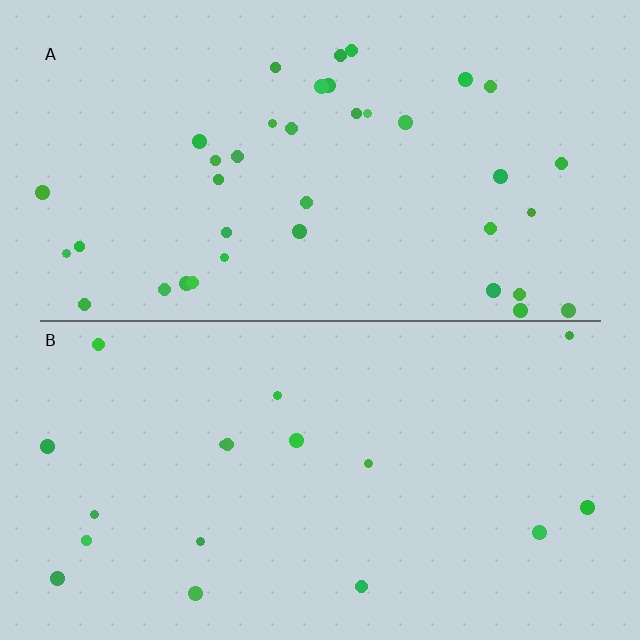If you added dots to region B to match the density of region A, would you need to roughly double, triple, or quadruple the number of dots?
Approximately double.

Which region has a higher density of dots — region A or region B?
A (the top).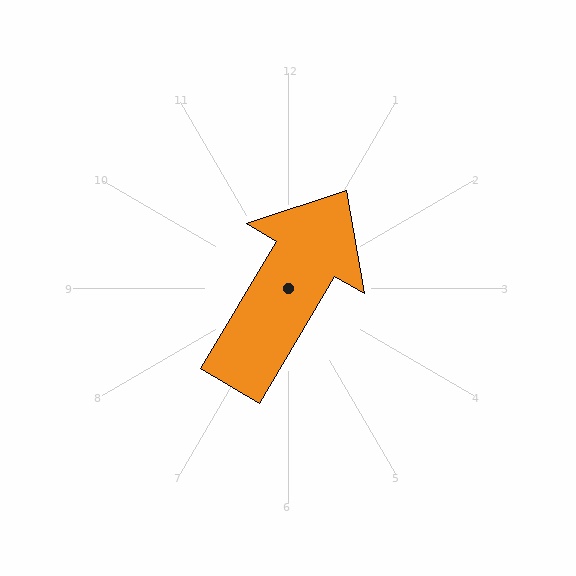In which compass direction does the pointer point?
Northeast.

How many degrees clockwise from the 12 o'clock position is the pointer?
Approximately 31 degrees.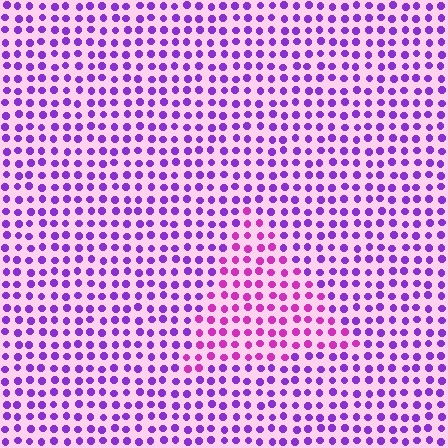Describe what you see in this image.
The image is filled with small purple elements in a uniform arrangement. A triangle-shaped region is visible where the elements are tinted to a slightly different hue, forming a subtle color boundary.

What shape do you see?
I see a triangle.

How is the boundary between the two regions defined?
The boundary is defined purely by a slight shift in hue (about 34 degrees). Spacing, size, and orientation are identical on both sides.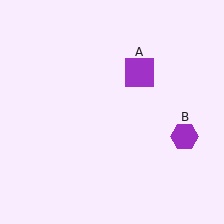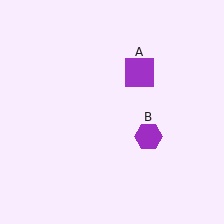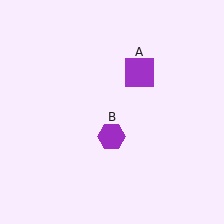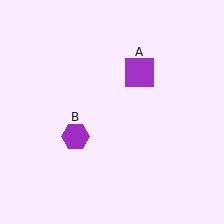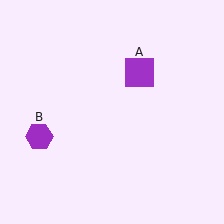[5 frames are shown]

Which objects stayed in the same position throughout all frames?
Purple square (object A) remained stationary.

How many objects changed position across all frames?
1 object changed position: purple hexagon (object B).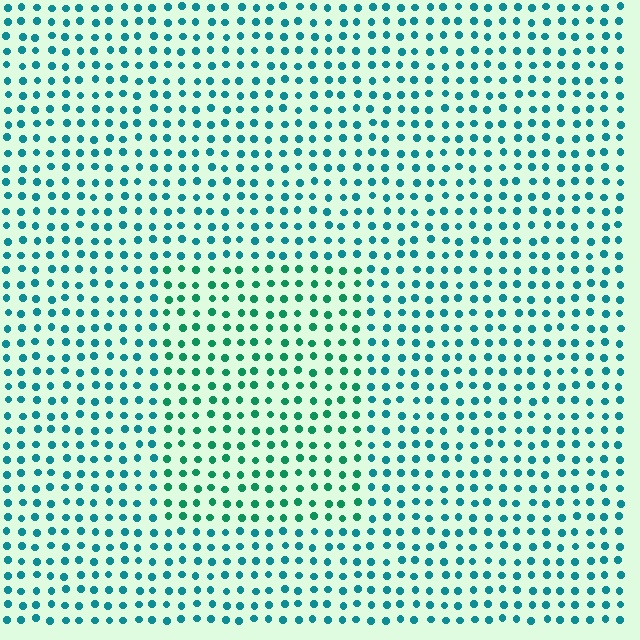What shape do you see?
I see a rectangle.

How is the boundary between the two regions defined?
The boundary is defined purely by a slight shift in hue (about 29 degrees). Spacing, size, and orientation are identical on both sides.